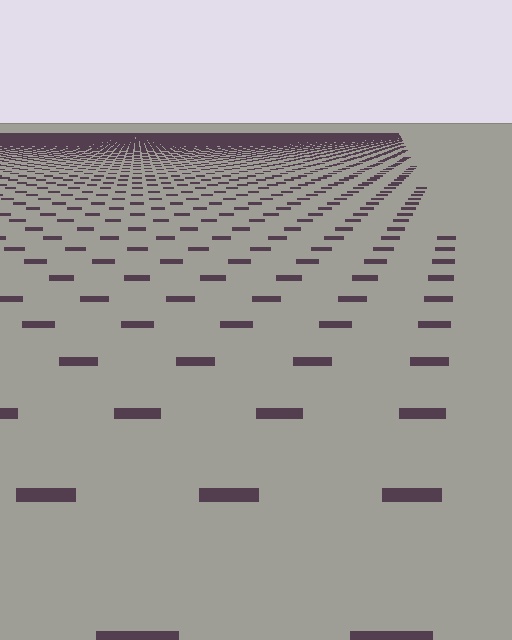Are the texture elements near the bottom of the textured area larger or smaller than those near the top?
Larger. Near the bottom, elements are closer to the viewer and appear at a bigger on-screen size.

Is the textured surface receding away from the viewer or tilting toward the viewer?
The surface is receding away from the viewer. Texture elements get smaller and denser toward the top.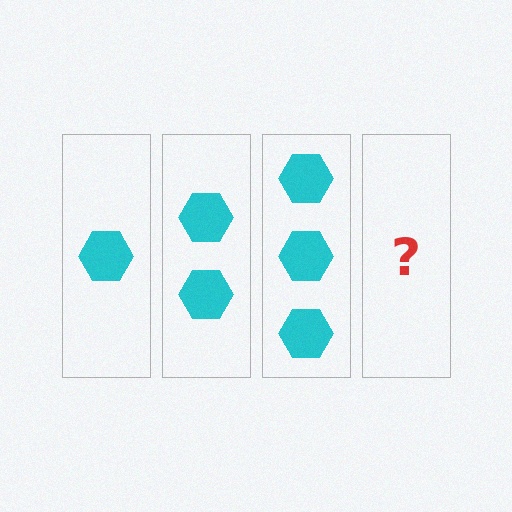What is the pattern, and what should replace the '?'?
The pattern is that each step adds one more hexagon. The '?' should be 4 hexagons.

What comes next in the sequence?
The next element should be 4 hexagons.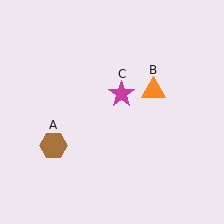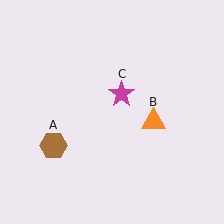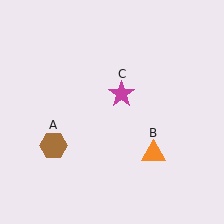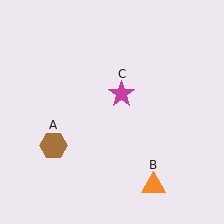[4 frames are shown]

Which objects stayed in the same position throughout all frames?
Brown hexagon (object A) and magenta star (object C) remained stationary.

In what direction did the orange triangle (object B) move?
The orange triangle (object B) moved down.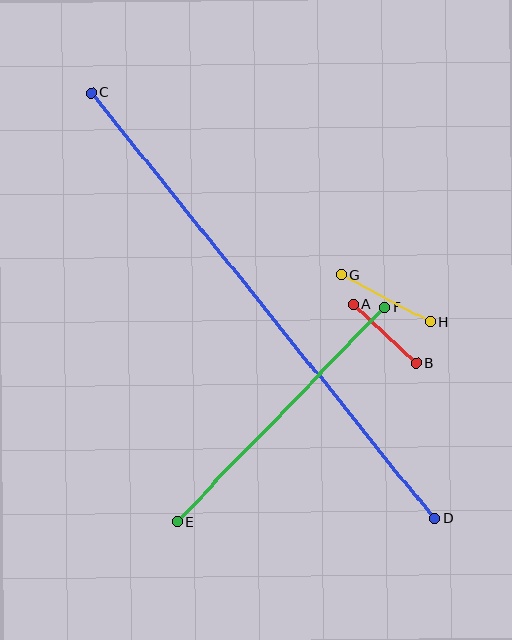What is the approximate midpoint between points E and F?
The midpoint is at approximately (281, 414) pixels.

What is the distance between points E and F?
The distance is approximately 298 pixels.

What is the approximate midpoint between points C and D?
The midpoint is at approximately (263, 306) pixels.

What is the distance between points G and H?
The distance is approximately 101 pixels.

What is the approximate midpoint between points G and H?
The midpoint is at approximately (386, 298) pixels.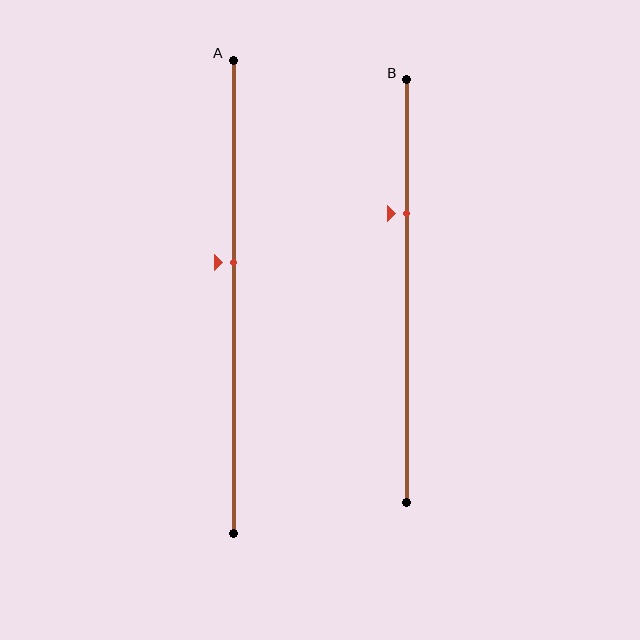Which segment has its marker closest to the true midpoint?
Segment A has its marker closest to the true midpoint.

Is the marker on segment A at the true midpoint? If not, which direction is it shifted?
No, the marker on segment A is shifted upward by about 7% of the segment length.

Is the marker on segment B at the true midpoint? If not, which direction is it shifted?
No, the marker on segment B is shifted upward by about 18% of the segment length.